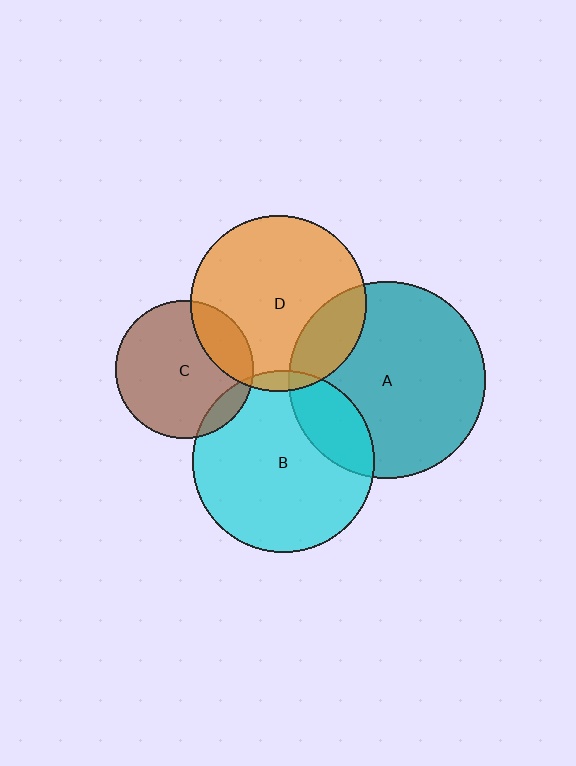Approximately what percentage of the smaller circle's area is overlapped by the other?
Approximately 10%.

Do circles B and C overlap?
Yes.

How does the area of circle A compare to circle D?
Approximately 1.2 times.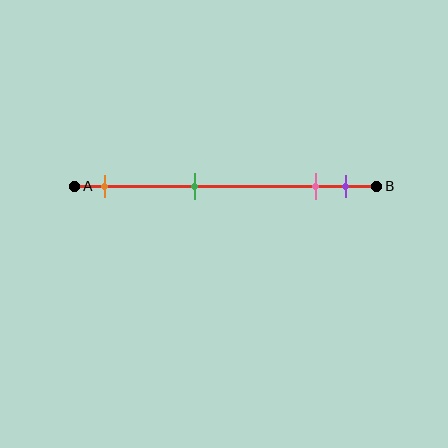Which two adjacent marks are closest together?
The pink and purple marks are the closest adjacent pair.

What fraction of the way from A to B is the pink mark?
The pink mark is approximately 80% (0.8) of the way from A to B.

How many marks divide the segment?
There are 4 marks dividing the segment.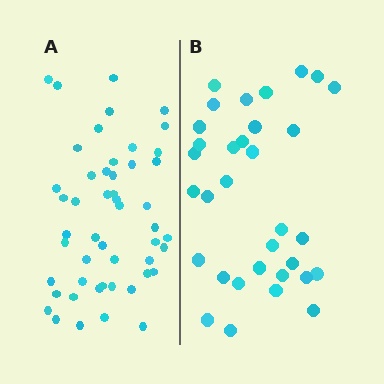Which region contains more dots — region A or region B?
Region A (the left region) has more dots.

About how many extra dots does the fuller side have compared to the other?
Region A has approximately 15 more dots than region B.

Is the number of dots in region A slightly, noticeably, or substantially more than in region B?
Region A has substantially more. The ratio is roughly 1.5 to 1.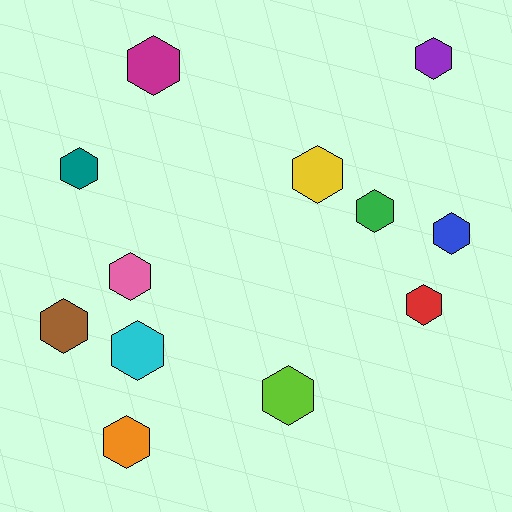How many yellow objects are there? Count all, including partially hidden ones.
There is 1 yellow object.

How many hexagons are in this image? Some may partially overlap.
There are 12 hexagons.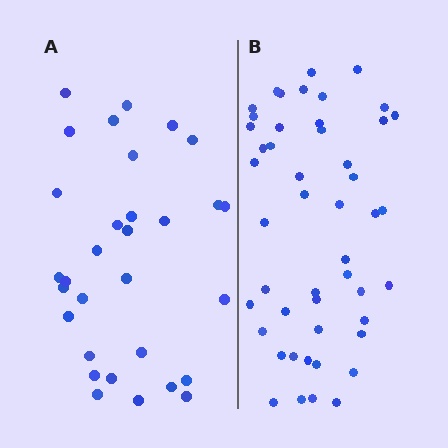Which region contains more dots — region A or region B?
Region B (the right region) has more dots.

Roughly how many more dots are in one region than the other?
Region B has approximately 15 more dots than region A.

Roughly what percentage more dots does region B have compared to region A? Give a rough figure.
About 55% more.